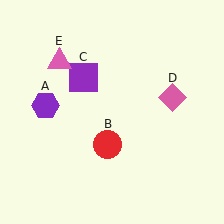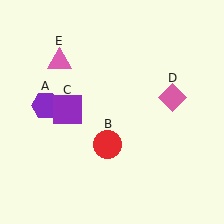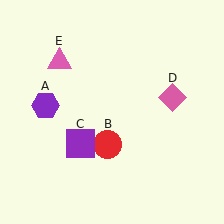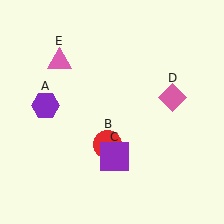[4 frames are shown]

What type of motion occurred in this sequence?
The purple square (object C) rotated counterclockwise around the center of the scene.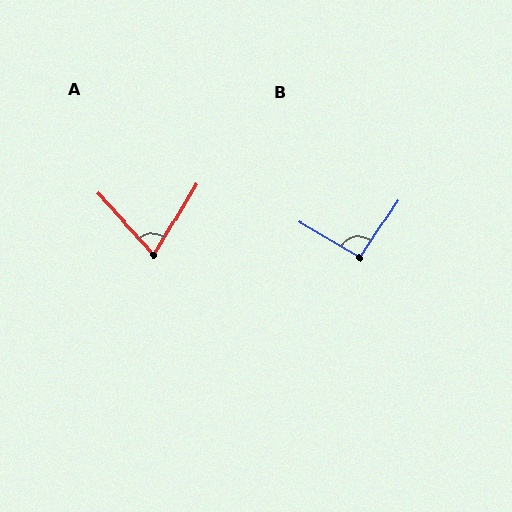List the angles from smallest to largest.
A (74°), B (92°).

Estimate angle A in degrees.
Approximately 74 degrees.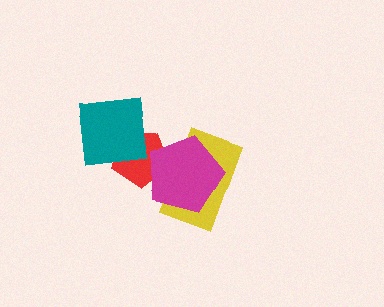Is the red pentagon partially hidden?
Yes, it is partially covered by another shape.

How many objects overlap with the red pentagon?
3 objects overlap with the red pentagon.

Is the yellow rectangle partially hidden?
Yes, it is partially covered by another shape.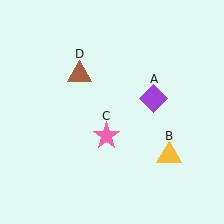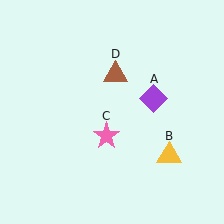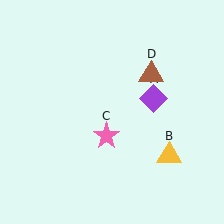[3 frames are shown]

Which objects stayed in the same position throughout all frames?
Purple diamond (object A) and yellow triangle (object B) and pink star (object C) remained stationary.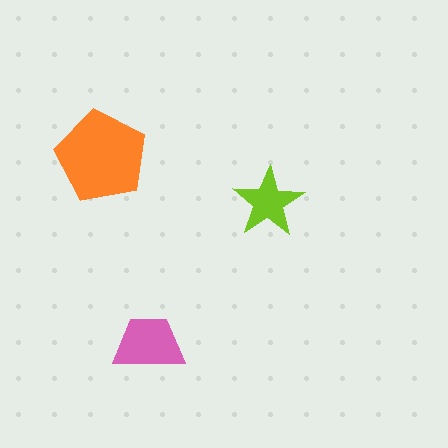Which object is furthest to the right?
The lime star is rightmost.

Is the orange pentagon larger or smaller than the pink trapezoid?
Larger.